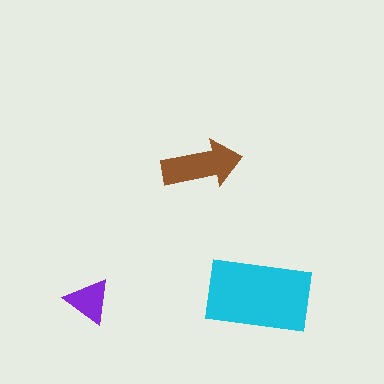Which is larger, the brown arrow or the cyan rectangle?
The cyan rectangle.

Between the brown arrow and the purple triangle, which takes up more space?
The brown arrow.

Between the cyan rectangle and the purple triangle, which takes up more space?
The cyan rectangle.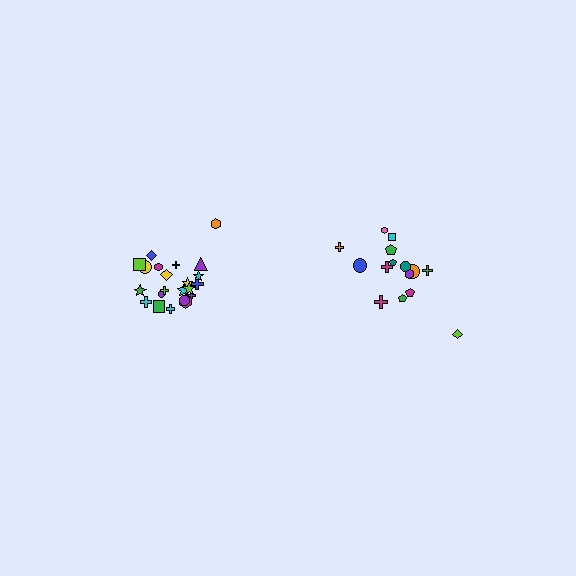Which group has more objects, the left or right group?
The left group.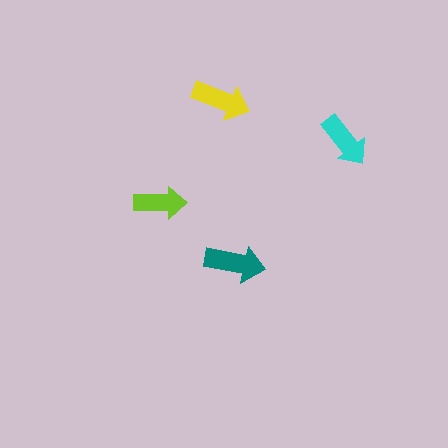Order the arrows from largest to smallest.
the teal one, the yellow one, the cyan one, the lime one.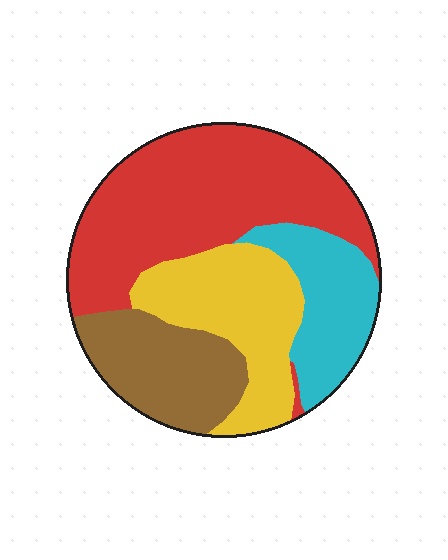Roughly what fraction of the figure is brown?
Brown takes up about one fifth (1/5) of the figure.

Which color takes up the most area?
Red, at roughly 40%.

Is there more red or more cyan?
Red.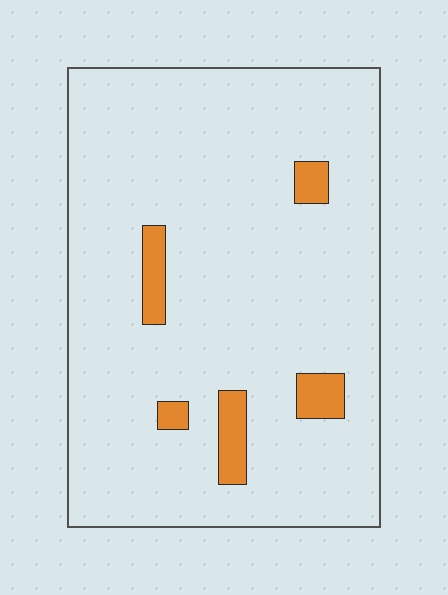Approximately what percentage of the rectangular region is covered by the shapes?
Approximately 5%.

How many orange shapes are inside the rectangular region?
5.